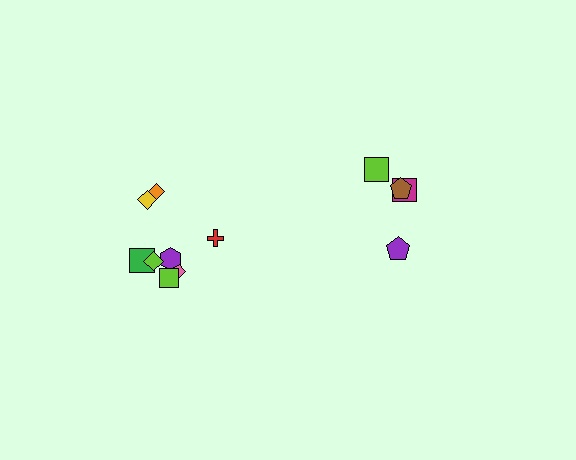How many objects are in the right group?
There are 4 objects.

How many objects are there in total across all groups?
There are 12 objects.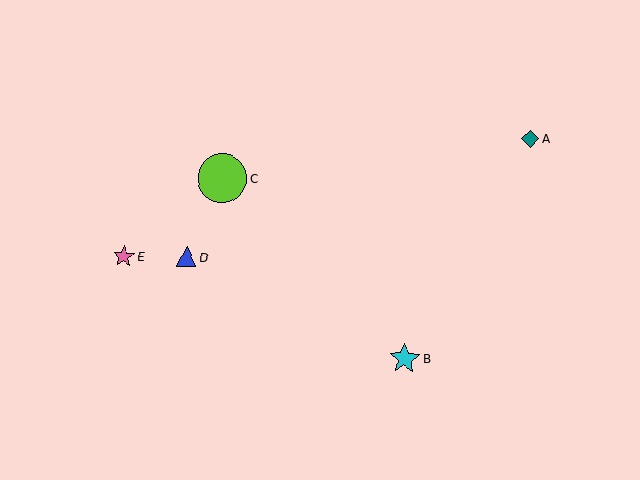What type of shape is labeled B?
Shape B is a cyan star.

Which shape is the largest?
The lime circle (labeled C) is the largest.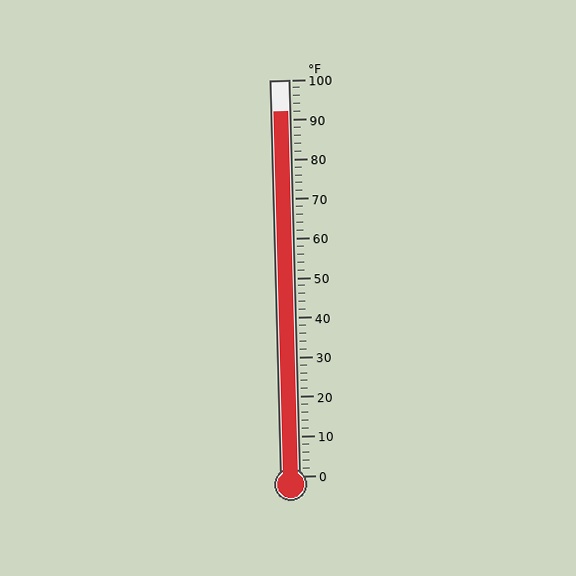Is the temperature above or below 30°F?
The temperature is above 30°F.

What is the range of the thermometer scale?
The thermometer scale ranges from 0°F to 100°F.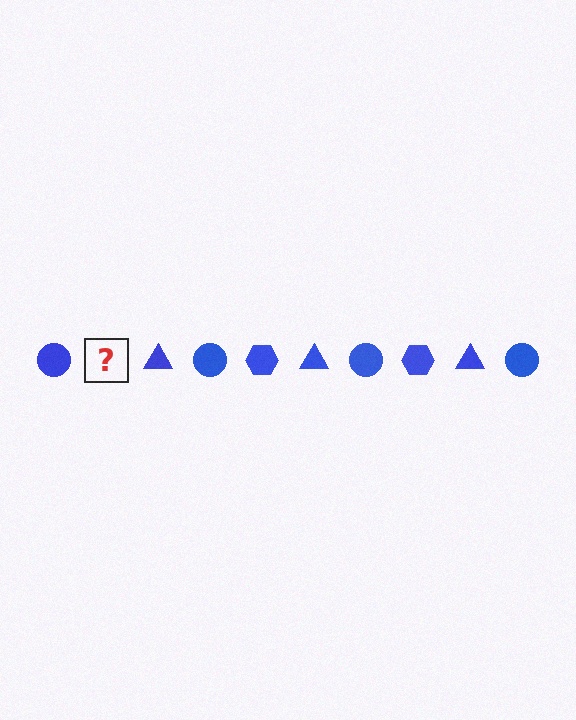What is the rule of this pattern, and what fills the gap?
The rule is that the pattern cycles through circle, hexagon, triangle shapes in blue. The gap should be filled with a blue hexagon.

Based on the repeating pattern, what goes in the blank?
The blank should be a blue hexagon.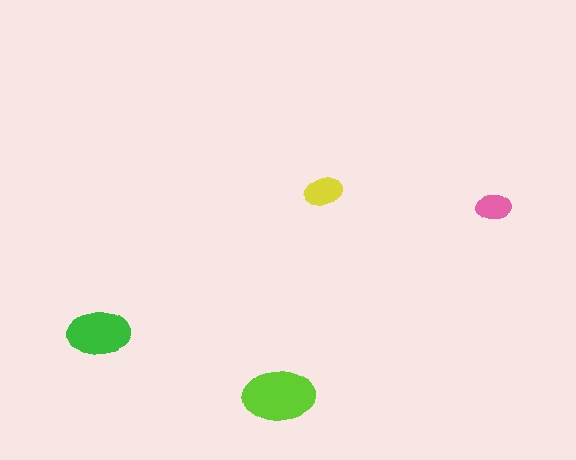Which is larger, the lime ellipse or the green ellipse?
The lime one.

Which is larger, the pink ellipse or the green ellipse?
The green one.